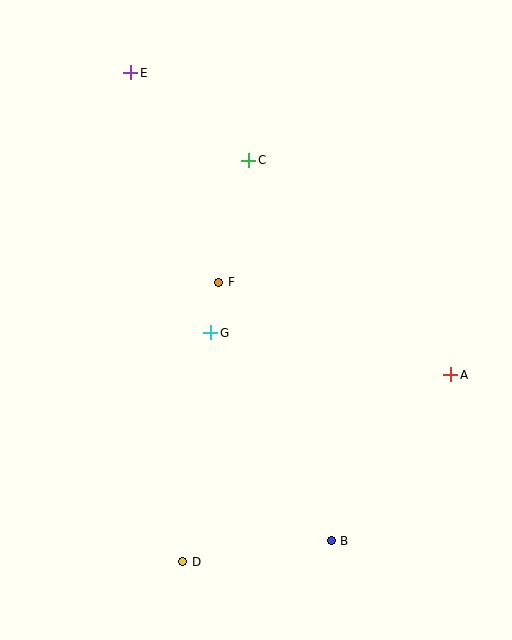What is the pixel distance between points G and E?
The distance between G and E is 272 pixels.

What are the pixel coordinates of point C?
Point C is at (249, 160).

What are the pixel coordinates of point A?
Point A is at (451, 375).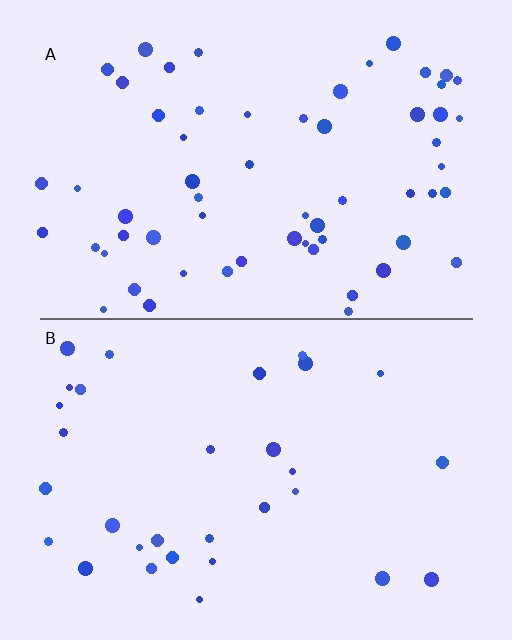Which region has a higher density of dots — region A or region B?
A (the top).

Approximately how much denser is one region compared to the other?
Approximately 1.9× — region A over region B.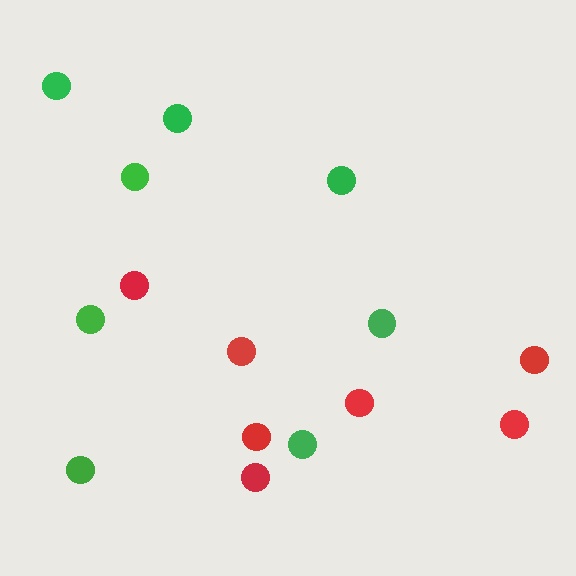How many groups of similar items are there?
There are 2 groups: one group of red circles (7) and one group of green circles (8).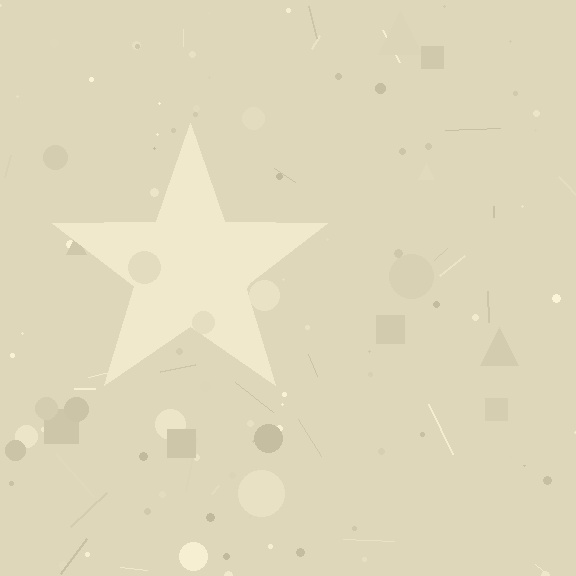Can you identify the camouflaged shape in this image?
The camouflaged shape is a star.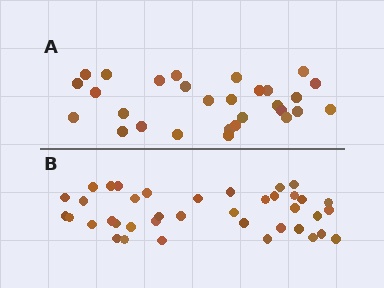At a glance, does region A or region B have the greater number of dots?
Region B (the bottom region) has more dots.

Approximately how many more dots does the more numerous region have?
Region B has roughly 10 or so more dots than region A.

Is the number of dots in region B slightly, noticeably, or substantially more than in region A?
Region B has noticeably more, but not dramatically so. The ratio is roughly 1.3 to 1.